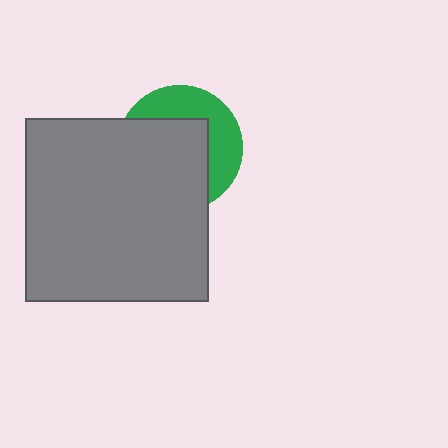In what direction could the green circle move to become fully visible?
The green circle could move toward the upper-right. That would shift it out from behind the gray square entirely.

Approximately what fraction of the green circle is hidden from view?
Roughly 61% of the green circle is hidden behind the gray square.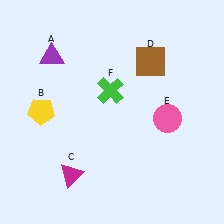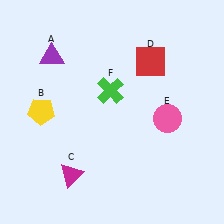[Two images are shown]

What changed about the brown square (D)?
In Image 1, D is brown. In Image 2, it changed to red.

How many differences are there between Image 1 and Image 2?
There is 1 difference between the two images.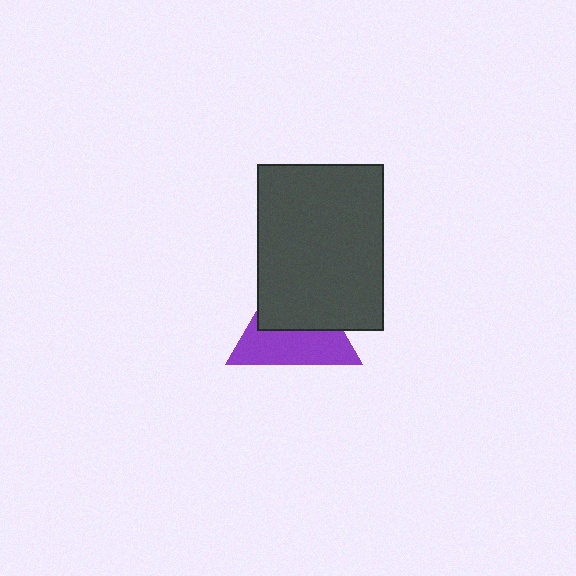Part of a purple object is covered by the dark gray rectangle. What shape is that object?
It is a triangle.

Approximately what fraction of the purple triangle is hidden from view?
Roughly 50% of the purple triangle is hidden behind the dark gray rectangle.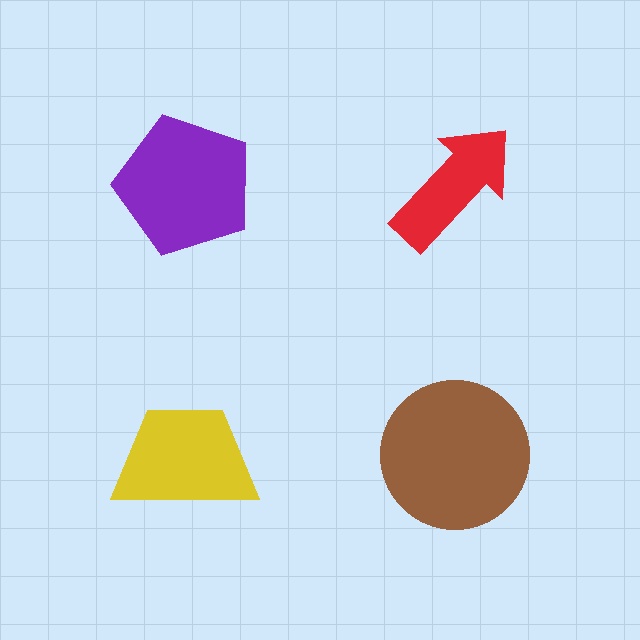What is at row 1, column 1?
A purple pentagon.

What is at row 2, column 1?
A yellow trapezoid.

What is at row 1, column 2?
A red arrow.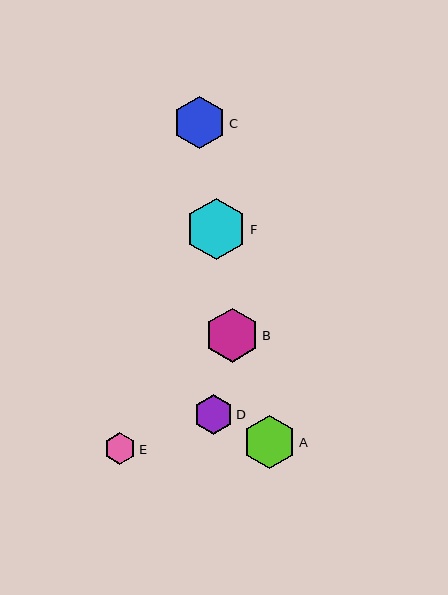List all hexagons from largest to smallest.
From largest to smallest: F, B, A, C, D, E.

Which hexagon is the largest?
Hexagon F is the largest with a size of approximately 61 pixels.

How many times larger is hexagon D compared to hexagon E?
Hexagon D is approximately 1.3 times the size of hexagon E.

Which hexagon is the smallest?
Hexagon E is the smallest with a size of approximately 32 pixels.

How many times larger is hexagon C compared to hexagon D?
Hexagon C is approximately 1.3 times the size of hexagon D.